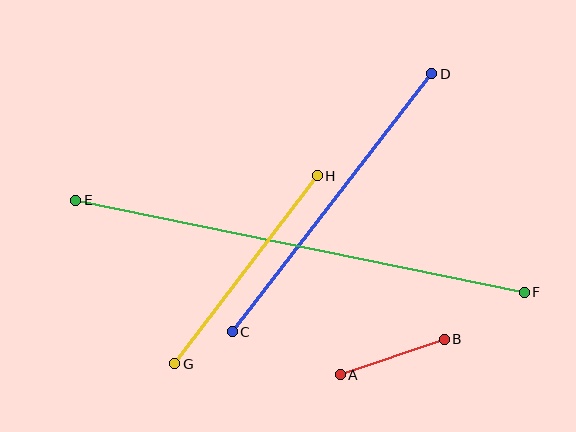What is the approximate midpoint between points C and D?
The midpoint is at approximately (332, 203) pixels.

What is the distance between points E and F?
The distance is approximately 458 pixels.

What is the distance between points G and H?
The distance is approximately 236 pixels.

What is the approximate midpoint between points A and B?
The midpoint is at approximately (392, 357) pixels.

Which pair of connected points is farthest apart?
Points E and F are farthest apart.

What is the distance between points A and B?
The distance is approximately 110 pixels.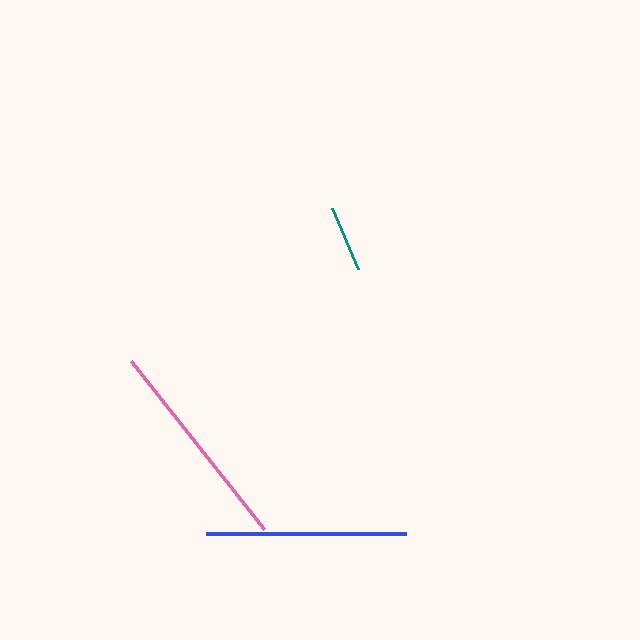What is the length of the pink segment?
The pink segment is approximately 214 pixels long.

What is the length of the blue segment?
The blue segment is approximately 200 pixels long.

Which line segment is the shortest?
The teal line is the shortest at approximately 66 pixels.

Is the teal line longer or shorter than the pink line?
The pink line is longer than the teal line.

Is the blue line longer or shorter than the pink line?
The pink line is longer than the blue line.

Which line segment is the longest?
The pink line is the longest at approximately 214 pixels.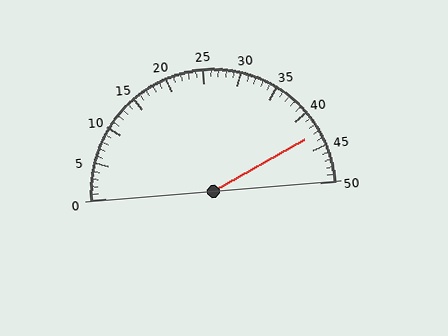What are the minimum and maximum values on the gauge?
The gauge ranges from 0 to 50.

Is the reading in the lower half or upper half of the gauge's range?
The reading is in the upper half of the range (0 to 50).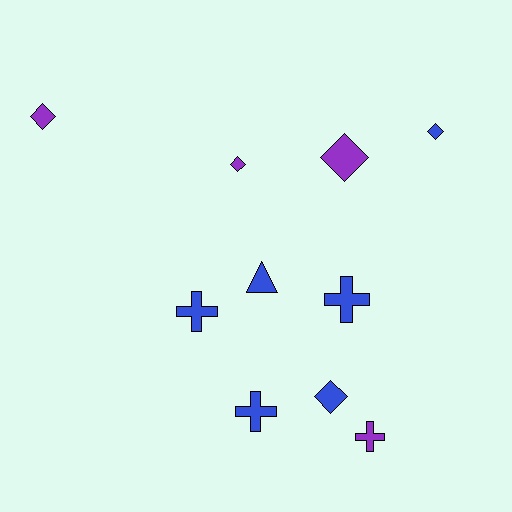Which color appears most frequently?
Blue, with 6 objects.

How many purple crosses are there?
There is 1 purple cross.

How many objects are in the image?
There are 10 objects.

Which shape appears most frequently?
Diamond, with 5 objects.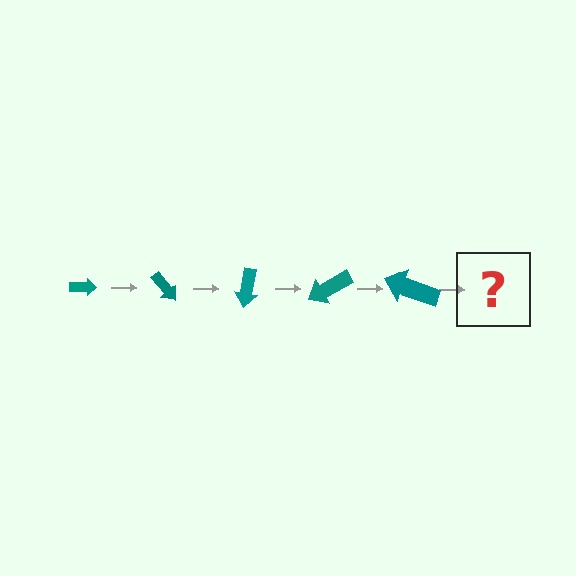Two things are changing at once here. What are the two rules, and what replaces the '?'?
The two rules are that the arrow grows larger each step and it rotates 50 degrees each step. The '?' should be an arrow, larger than the previous one and rotated 250 degrees from the start.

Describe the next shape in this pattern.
It should be an arrow, larger than the previous one and rotated 250 degrees from the start.